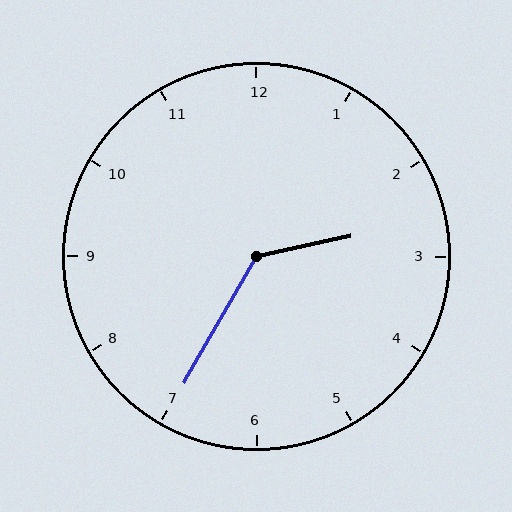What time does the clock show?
2:35.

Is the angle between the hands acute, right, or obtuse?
It is obtuse.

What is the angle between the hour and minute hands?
Approximately 132 degrees.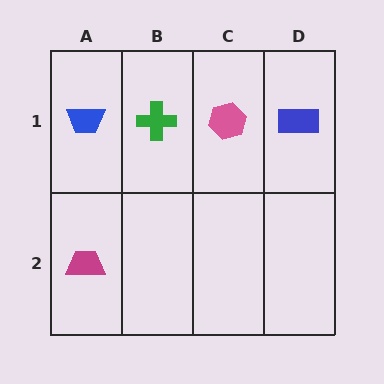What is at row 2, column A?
A magenta trapezoid.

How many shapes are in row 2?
1 shape.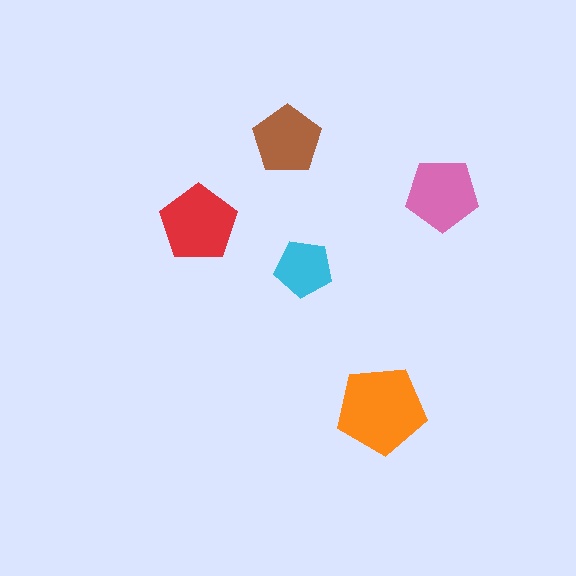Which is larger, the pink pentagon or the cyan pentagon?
The pink one.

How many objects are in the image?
There are 5 objects in the image.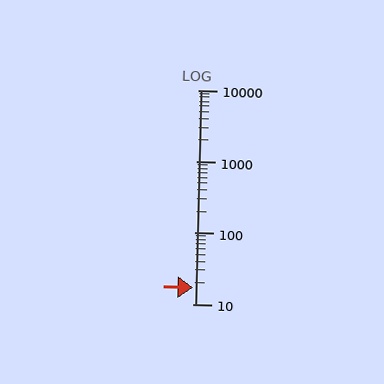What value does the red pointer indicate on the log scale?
The pointer indicates approximately 17.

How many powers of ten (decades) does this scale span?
The scale spans 3 decades, from 10 to 10000.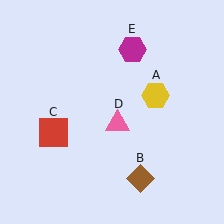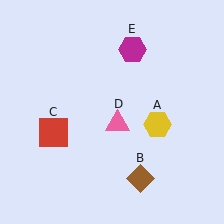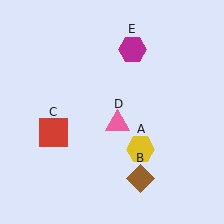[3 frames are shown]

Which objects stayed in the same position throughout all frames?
Brown diamond (object B) and red square (object C) and pink triangle (object D) and magenta hexagon (object E) remained stationary.